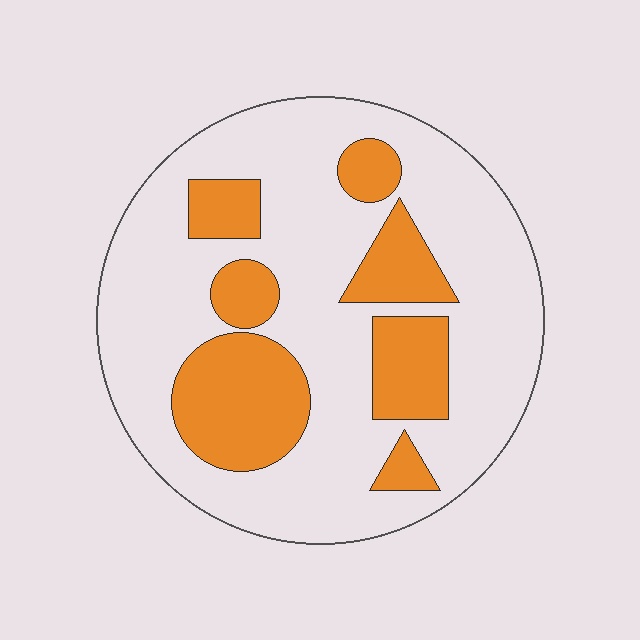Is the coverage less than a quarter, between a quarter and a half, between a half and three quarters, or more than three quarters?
Between a quarter and a half.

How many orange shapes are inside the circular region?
7.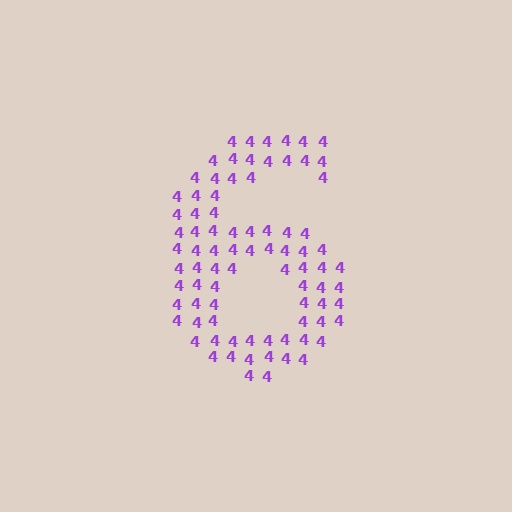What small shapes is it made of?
It is made of small digit 4's.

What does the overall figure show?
The overall figure shows the digit 6.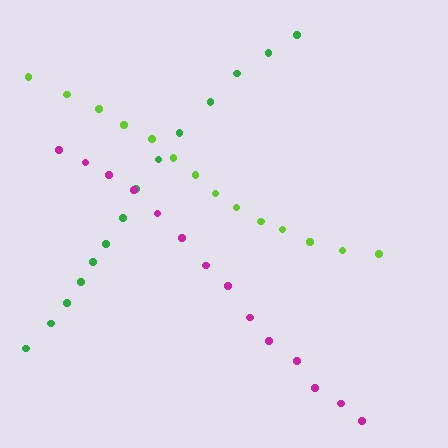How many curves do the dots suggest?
There are 3 distinct paths.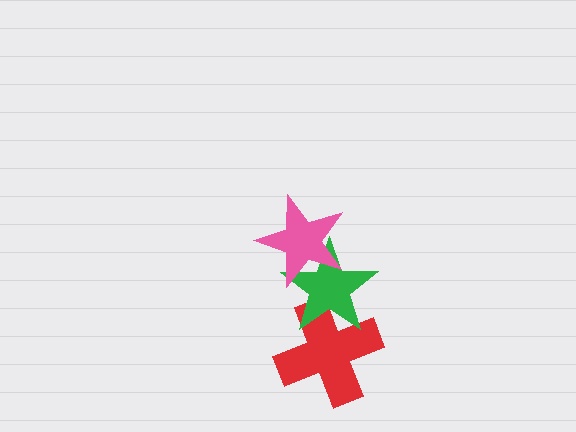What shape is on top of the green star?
The pink star is on top of the green star.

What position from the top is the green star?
The green star is 2nd from the top.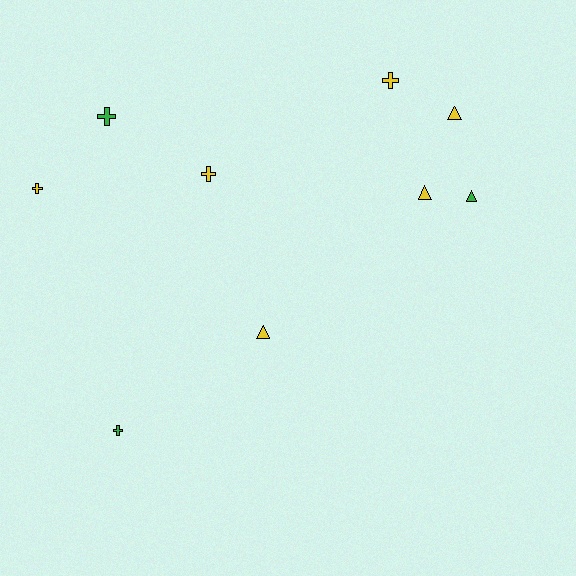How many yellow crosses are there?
There are 3 yellow crosses.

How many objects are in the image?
There are 9 objects.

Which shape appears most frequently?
Cross, with 5 objects.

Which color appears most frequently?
Yellow, with 6 objects.